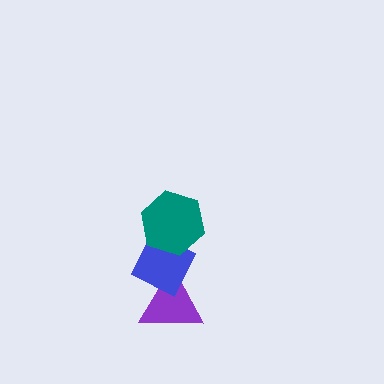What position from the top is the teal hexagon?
The teal hexagon is 1st from the top.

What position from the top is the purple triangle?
The purple triangle is 3rd from the top.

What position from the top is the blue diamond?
The blue diamond is 2nd from the top.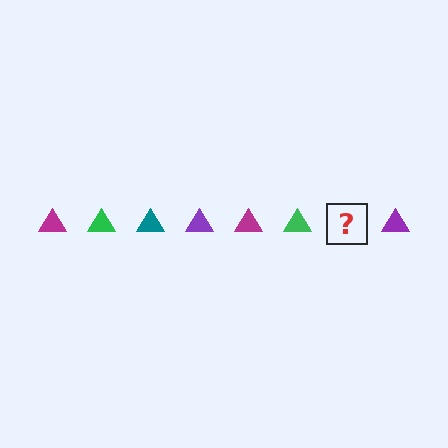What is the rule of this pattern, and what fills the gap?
The rule is that the pattern cycles through magenta, green, teal, purple triangles. The gap should be filled with a teal triangle.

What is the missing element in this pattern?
The missing element is a teal triangle.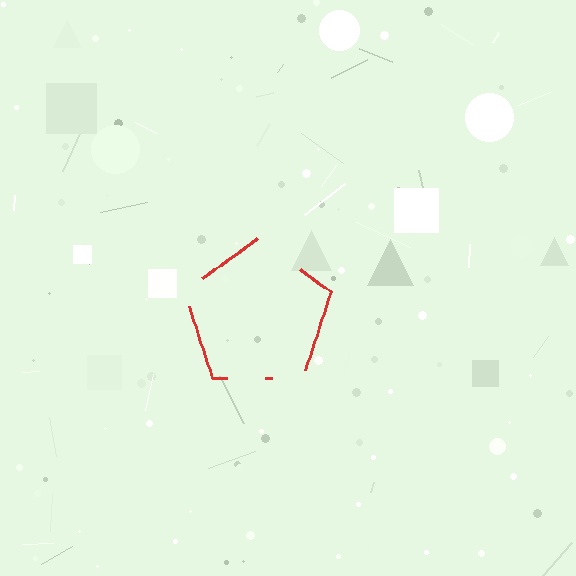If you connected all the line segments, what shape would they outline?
They would outline a pentagon.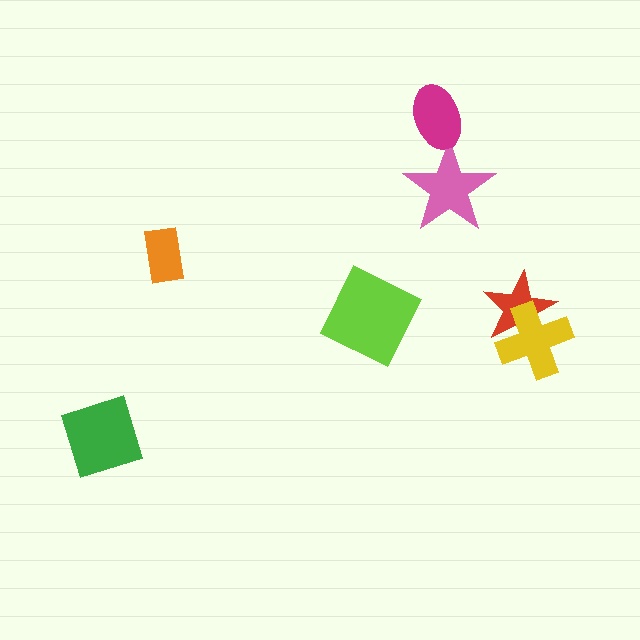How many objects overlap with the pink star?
1 object overlaps with the pink star.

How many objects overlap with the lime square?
0 objects overlap with the lime square.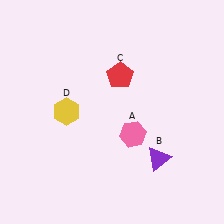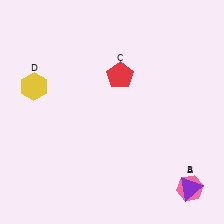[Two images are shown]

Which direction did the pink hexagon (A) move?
The pink hexagon (A) moved right.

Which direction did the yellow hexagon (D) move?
The yellow hexagon (D) moved left.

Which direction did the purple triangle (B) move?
The purple triangle (B) moved right.